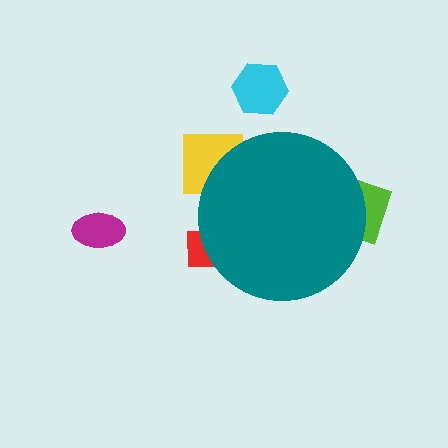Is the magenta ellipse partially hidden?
No, the magenta ellipse is fully visible.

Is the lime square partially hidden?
Yes, the lime square is partially hidden behind the teal circle.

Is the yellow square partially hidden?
Yes, the yellow square is partially hidden behind the teal circle.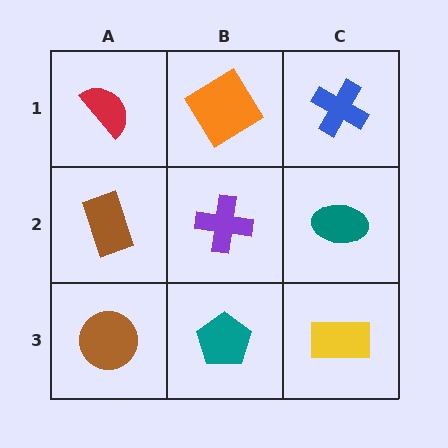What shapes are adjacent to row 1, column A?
A brown rectangle (row 2, column A), an orange diamond (row 1, column B).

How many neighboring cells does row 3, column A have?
2.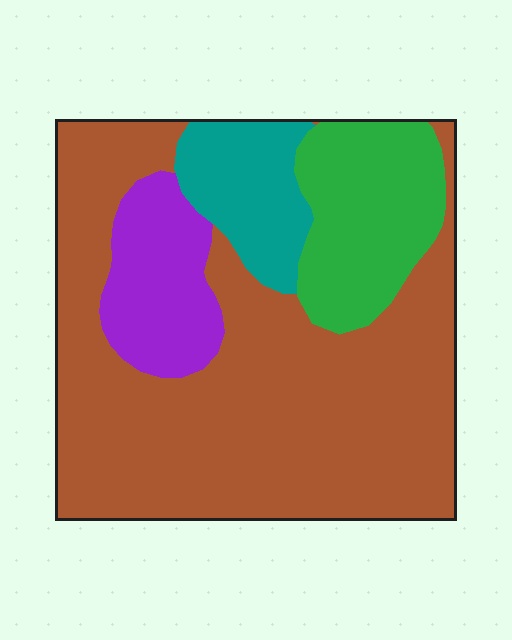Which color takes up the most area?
Brown, at roughly 60%.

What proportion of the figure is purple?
Purple takes up about one eighth (1/8) of the figure.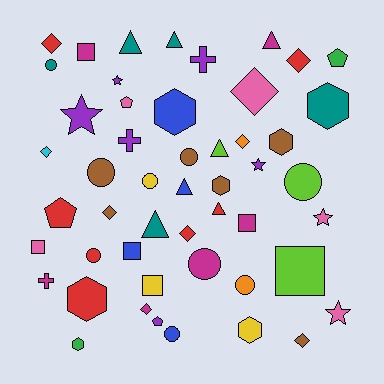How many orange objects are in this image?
There are 2 orange objects.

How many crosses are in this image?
There are 3 crosses.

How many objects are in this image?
There are 50 objects.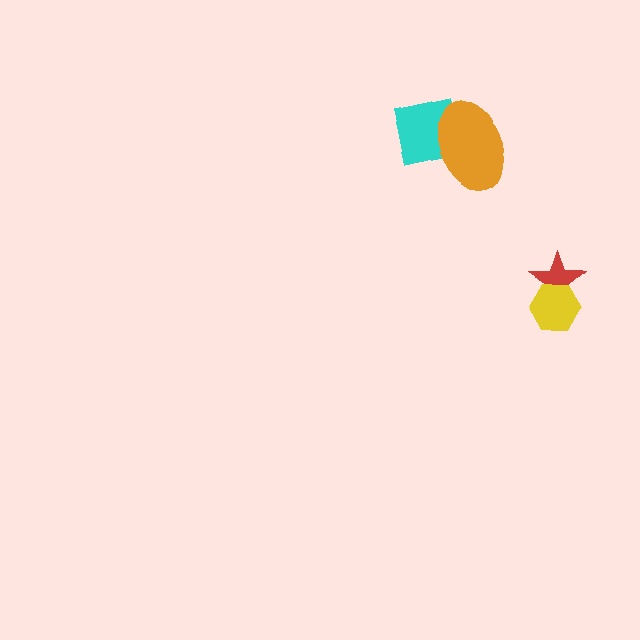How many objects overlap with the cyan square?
1 object overlaps with the cyan square.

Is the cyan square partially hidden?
Yes, it is partially covered by another shape.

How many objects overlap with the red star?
1 object overlaps with the red star.